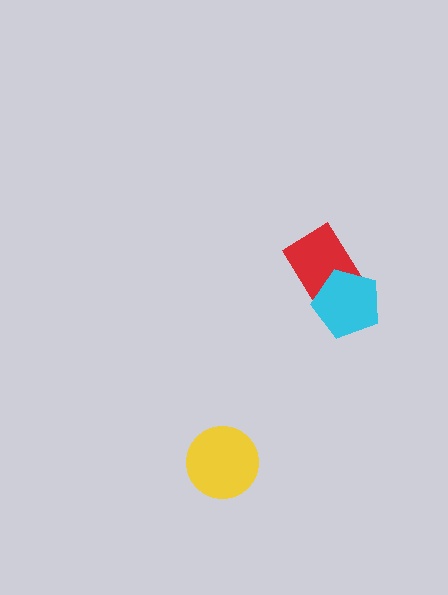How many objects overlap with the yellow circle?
0 objects overlap with the yellow circle.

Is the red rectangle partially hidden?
Yes, it is partially covered by another shape.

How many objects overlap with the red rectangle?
1 object overlaps with the red rectangle.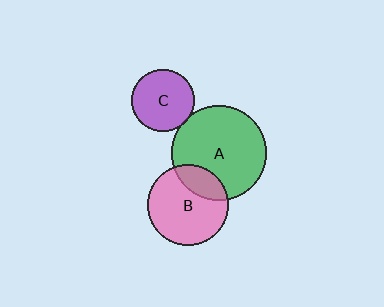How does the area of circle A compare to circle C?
Approximately 2.3 times.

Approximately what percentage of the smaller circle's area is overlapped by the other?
Approximately 5%.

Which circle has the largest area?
Circle A (green).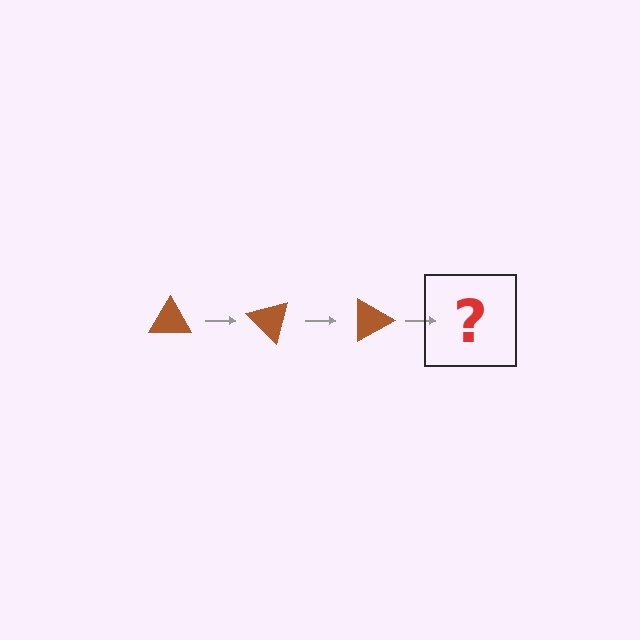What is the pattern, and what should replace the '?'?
The pattern is that the triangle rotates 45 degrees each step. The '?' should be a brown triangle rotated 135 degrees.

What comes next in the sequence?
The next element should be a brown triangle rotated 135 degrees.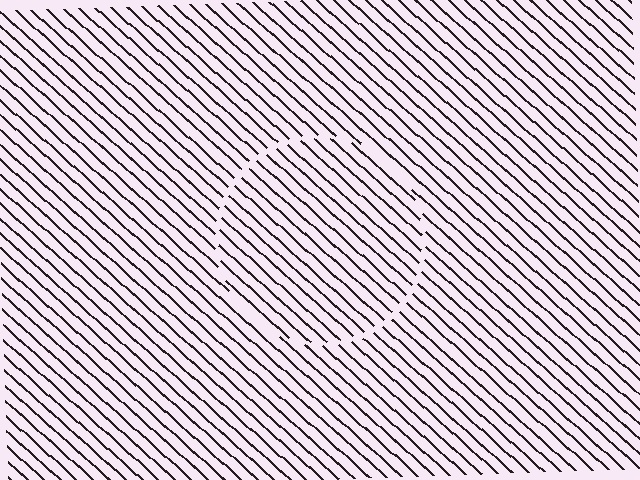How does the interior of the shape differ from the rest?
The interior of the shape contains the same grating, shifted by half a period — the contour is defined by the phase discontinuity where line-ends from the inner and outer gratings abut.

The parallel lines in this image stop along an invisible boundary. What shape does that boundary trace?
An illusory circle. The interior of the shape contains the same grating, shifted by half a period — the contour is defined by the phase discontinuity where line-ends from the inner and outer gratings abut.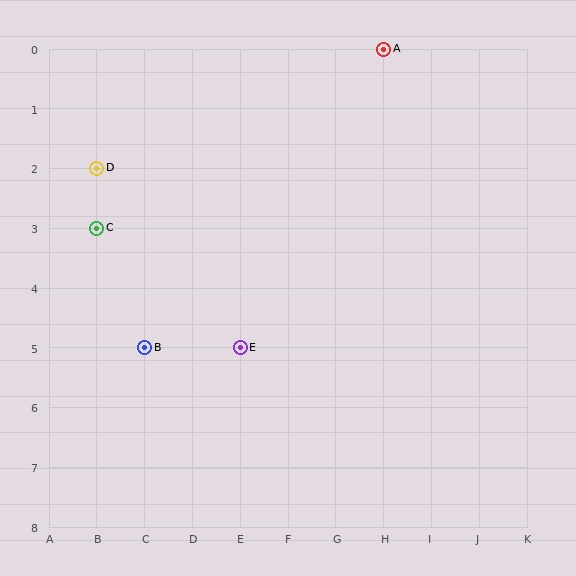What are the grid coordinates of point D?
Point D is at grid coordinates (B, 2).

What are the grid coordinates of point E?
Point E is at grid coordinates (E, 5).